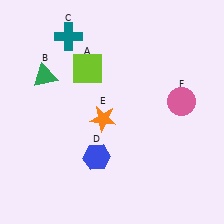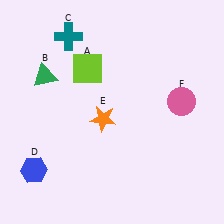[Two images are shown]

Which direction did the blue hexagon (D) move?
The blue hexagon (D) moved left.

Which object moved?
The blue hexagon (D) moved left.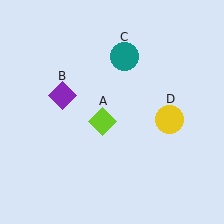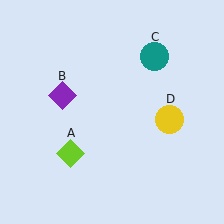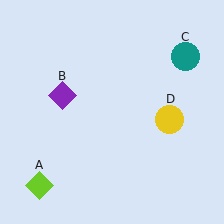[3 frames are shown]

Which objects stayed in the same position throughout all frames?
Purple diamond (object B) and yellow circle (object D) remained stationary.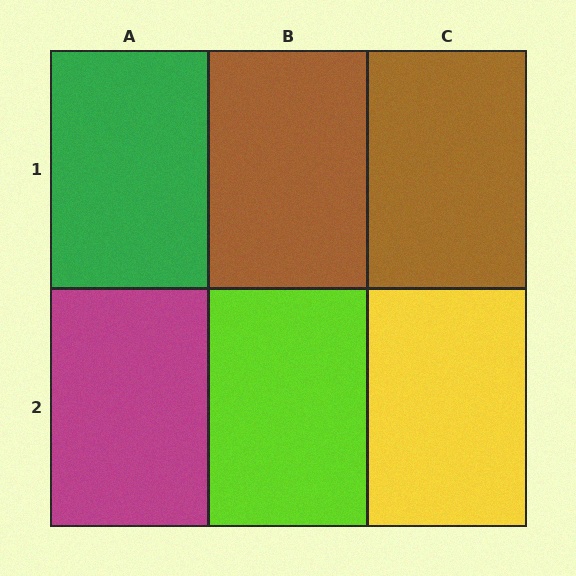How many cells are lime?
1 cell is lime.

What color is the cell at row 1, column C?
Brown.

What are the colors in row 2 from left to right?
Magenta, lime, yellow.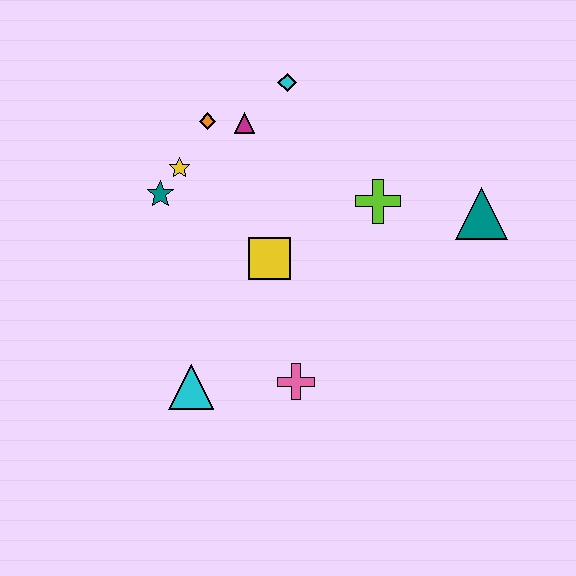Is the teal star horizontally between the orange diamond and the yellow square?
No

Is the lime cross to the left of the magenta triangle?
No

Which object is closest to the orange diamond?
The magenta triangle is closest to the orange diamond.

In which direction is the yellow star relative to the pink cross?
The yellow star is above the pink cross.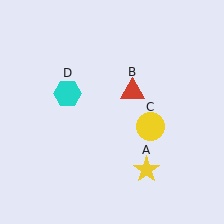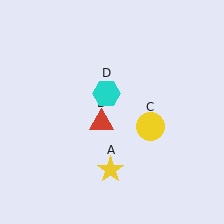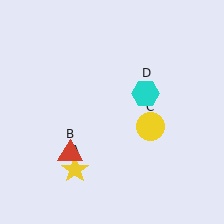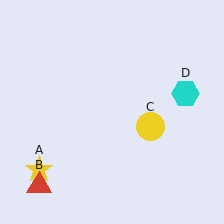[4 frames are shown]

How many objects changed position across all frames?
3 objects changed position: yellow star (object A), red triangle (object B), cyan hexagon (object D).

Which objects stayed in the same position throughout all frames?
Yellow circle (object C) remained stationary.